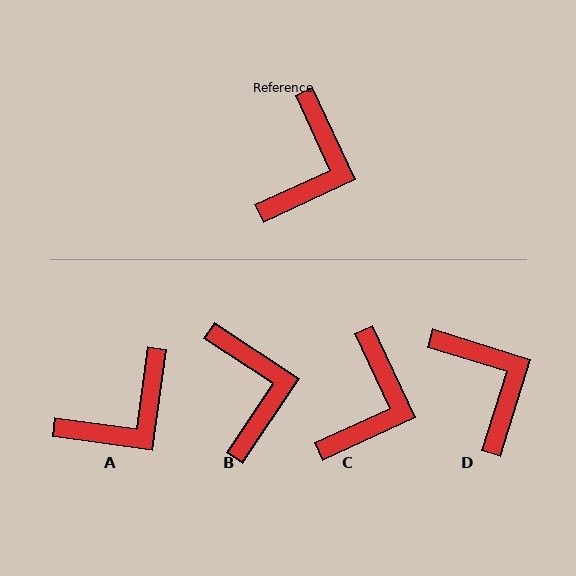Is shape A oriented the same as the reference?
No, it is off by about 33 degrees.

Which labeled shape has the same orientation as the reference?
C.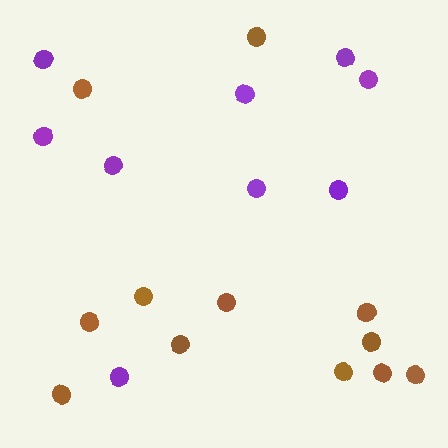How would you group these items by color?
There are 2 groups: one group of purple circles (9) and one group of brown circles (12).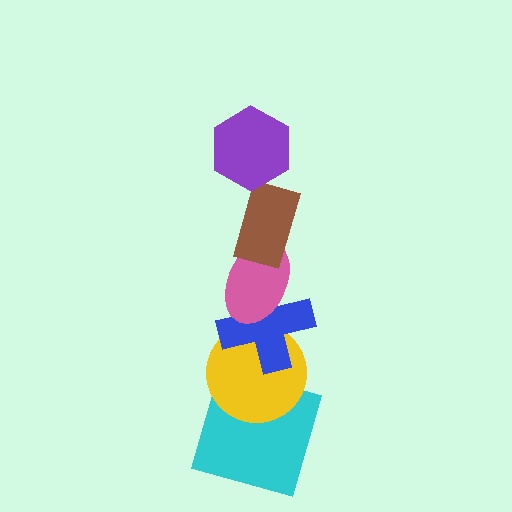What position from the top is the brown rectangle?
The brown rectangle is 2nd from the top.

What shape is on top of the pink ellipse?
The brown rectangle is on top of the pink ellipse.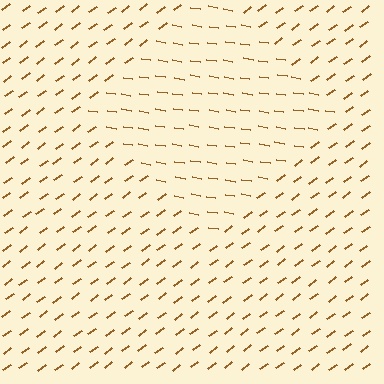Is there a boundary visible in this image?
Yes, there is a texture boundary formed by a change in line orientation.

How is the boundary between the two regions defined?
The boundary is defined purely by a change in line orientation (approximately 45 degrees difference). All lines are the same color and thickness.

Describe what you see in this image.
The image is filled with small brown line segments. A diamond region in the image has lines oriented differently from the surrounding lines, creating a visible texture boundary.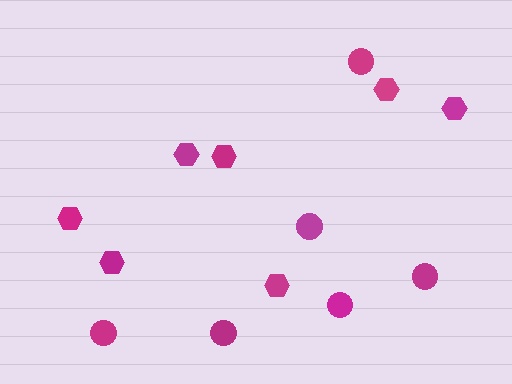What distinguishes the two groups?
There are 2 groups: one group of circles (6) and one group of hexagons (7).